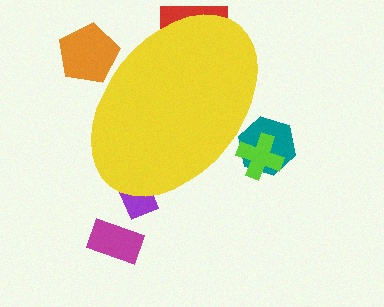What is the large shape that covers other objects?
A yellow ellipse.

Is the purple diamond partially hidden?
Yes, the purple diamond is partially hidden behind the yellow ellipse.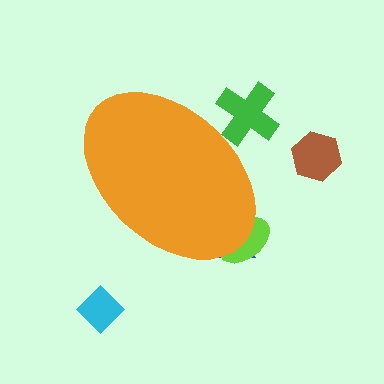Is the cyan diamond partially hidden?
No, the cyan diamond is fully visible.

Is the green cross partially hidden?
Yes, the green cross is partially hidden behind the orange ellipse.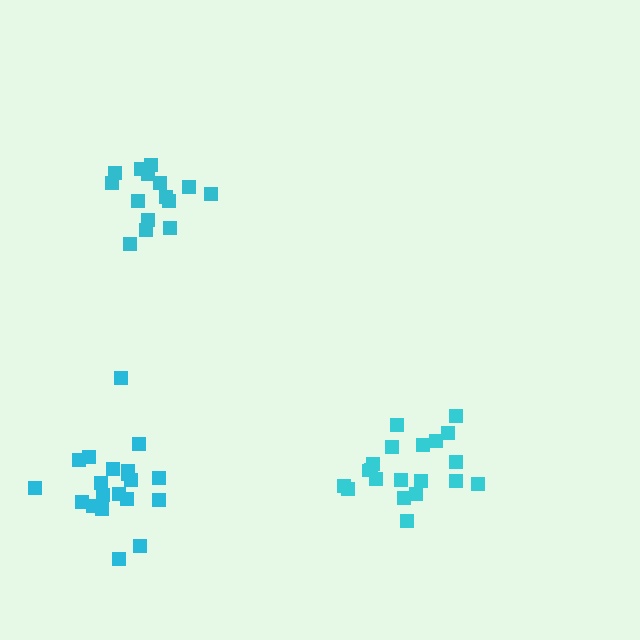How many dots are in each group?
Group 1: 15 dots, Group 2: 20 dots, Group 3: 20 dots (55 total).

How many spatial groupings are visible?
There are 3 spatial groupings.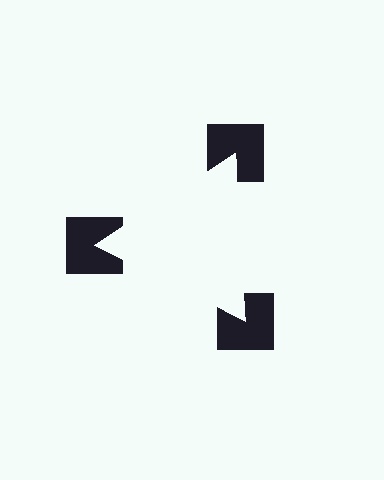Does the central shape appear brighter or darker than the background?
It typically appears slightly brighter than the background, even though no actual brightness change is drawn.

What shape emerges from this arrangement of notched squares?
An illusory triangle — its edges are inferred from the aligned wedge cuts in the notched squares, not physically drawn.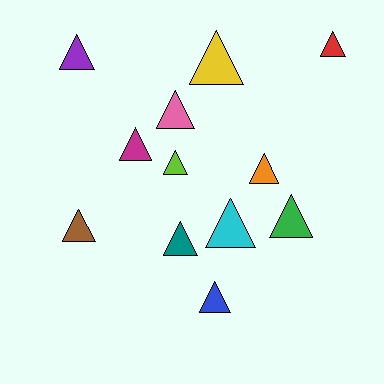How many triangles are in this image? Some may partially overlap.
There are 12 triangles.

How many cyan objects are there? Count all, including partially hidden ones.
There is 1 cyan object.